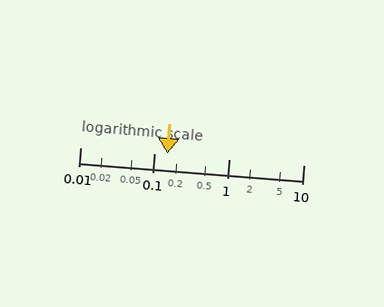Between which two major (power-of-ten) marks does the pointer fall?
The pointer is between 0.1 and 1.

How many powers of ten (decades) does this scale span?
The scale spans 3 decades, from 0.01 to 10.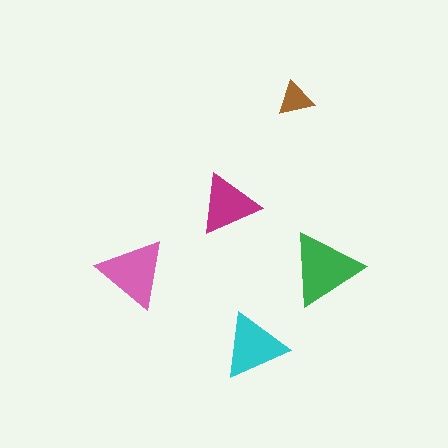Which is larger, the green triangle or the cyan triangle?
The green one.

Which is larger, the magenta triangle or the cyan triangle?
The cyan one.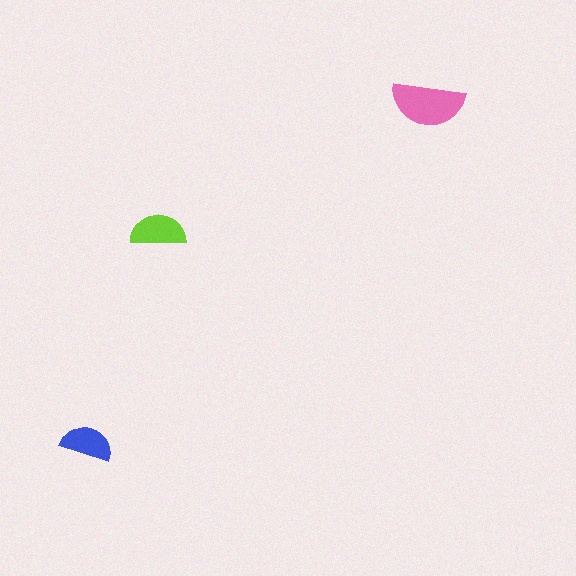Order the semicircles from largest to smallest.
the pink one, the lime one, the blue one.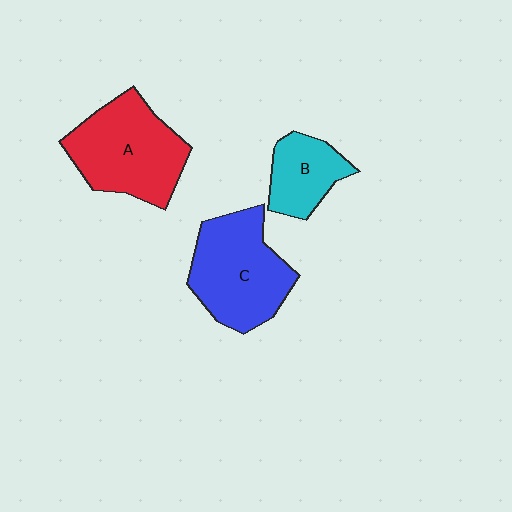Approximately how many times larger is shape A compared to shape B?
Approximately 1.9 times.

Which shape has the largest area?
Shape A (red).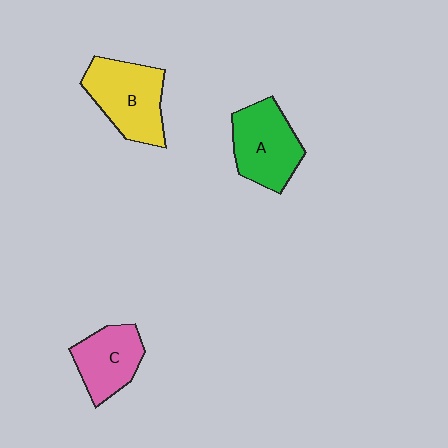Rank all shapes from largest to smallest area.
From largest to smallest: B (yellow), A (green), C (pink).